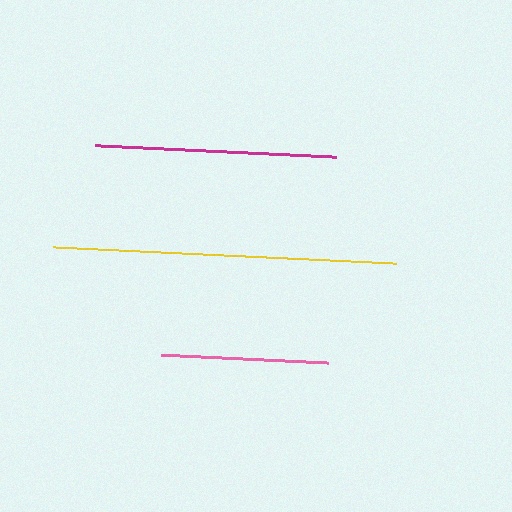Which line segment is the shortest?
The pink line is the shortest at approximately 167 pixels.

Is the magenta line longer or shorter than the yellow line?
The yellow line is longer than the magenta line.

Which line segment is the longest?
The yellow line is the longest at approximately 343 pixels.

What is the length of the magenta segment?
The magenta segment is approximately 241 pixels long.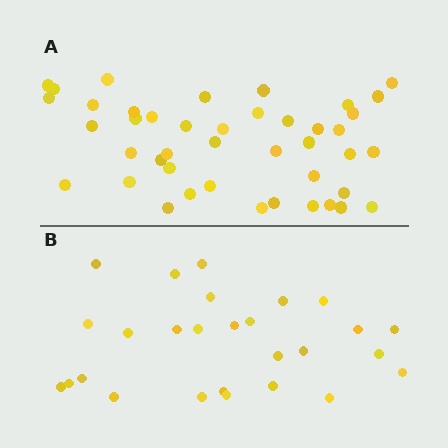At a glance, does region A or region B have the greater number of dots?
Region A (the top region) has more dots.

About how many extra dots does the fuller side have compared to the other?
Region A has approximately 15 more dots than region B.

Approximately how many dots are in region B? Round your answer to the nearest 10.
About 30 dots. (The exact count is 27, which rounds to 30.)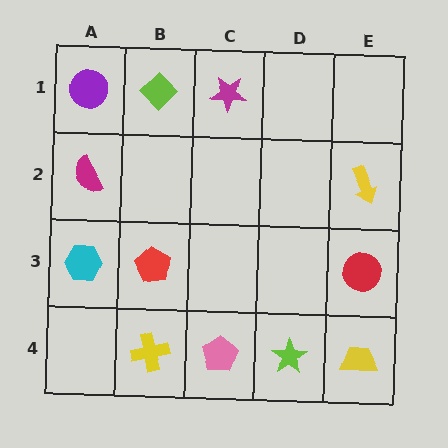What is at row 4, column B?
A yellow cross.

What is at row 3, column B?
A red pentagon.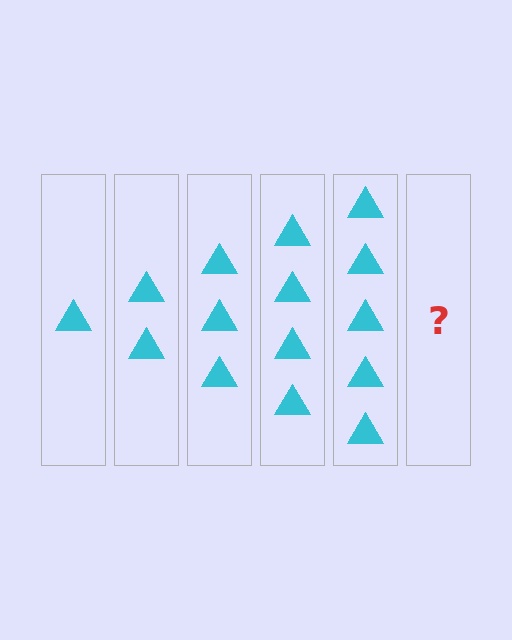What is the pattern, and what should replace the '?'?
The pattern is that each step adds one more triangle. The '?' should be 6 triangles.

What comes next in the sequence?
The next element should be 6 triangles.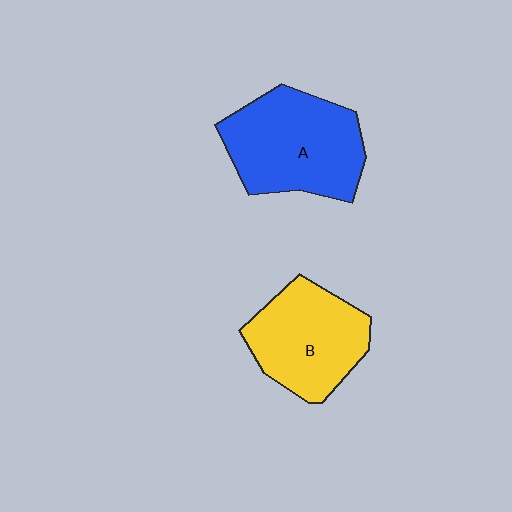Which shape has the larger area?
Shape A (blue).